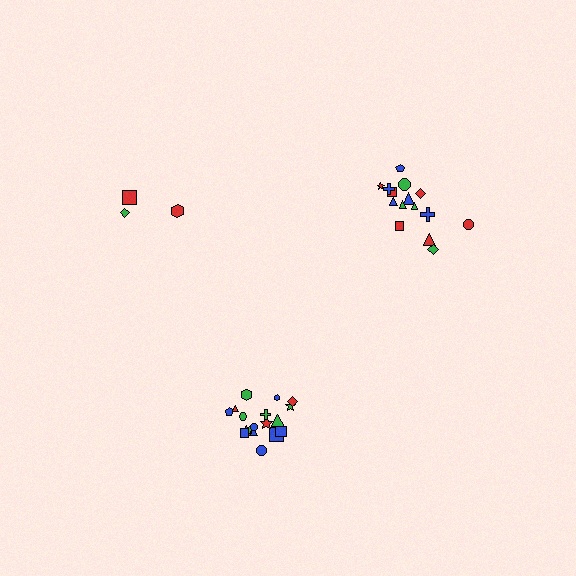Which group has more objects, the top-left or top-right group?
The top-right group.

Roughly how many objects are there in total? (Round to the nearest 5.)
Roughly 35 objects in total.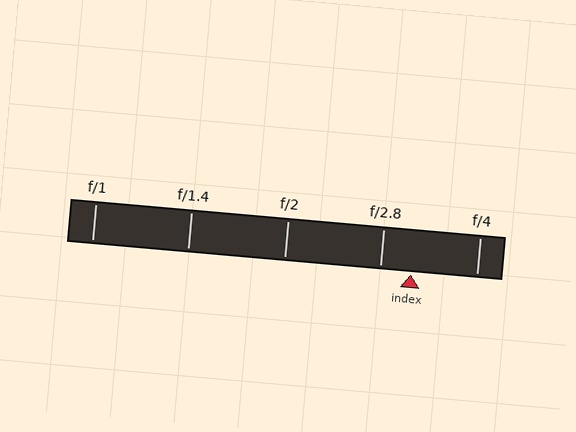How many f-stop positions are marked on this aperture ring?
There are 5 f-stop positions marked.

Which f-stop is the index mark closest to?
The index mark is closest to f/2.8.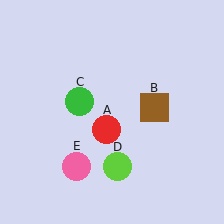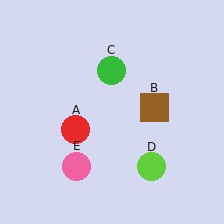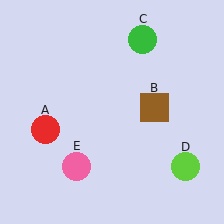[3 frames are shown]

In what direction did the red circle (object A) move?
The red circle (object A) moved left.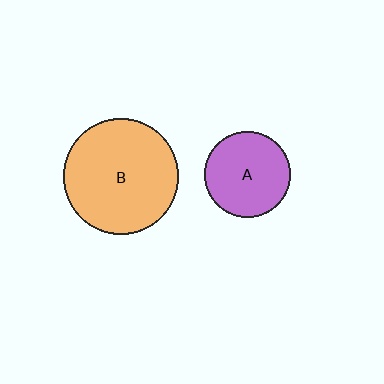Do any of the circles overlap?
No, none of the circles overlap.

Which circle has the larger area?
Circle B (orange).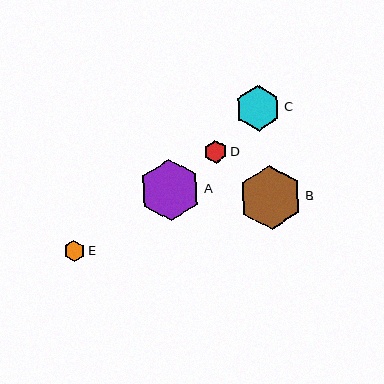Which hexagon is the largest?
Hexagon B is the largest with a size of approximately 63 pixels.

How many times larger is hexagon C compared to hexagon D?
Hexagon C is approximately 2.0 times the size of hexagon D.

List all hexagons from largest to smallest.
From largest to smallest: B, A, C, D, E.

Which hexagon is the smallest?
Hexagon E is the smallest with a size of approximately 21 pixels.